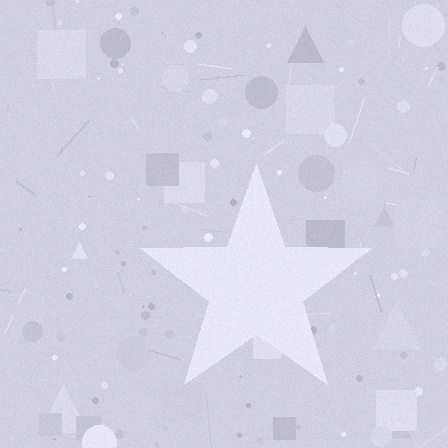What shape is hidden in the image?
A star is hidden in the image.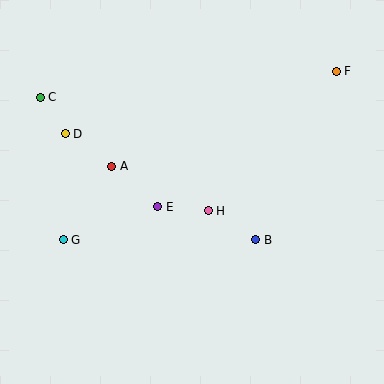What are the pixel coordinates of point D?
Point D is at (65, 134).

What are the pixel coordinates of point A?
Point A is at (112, 166).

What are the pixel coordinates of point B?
Point B is at (256, 240).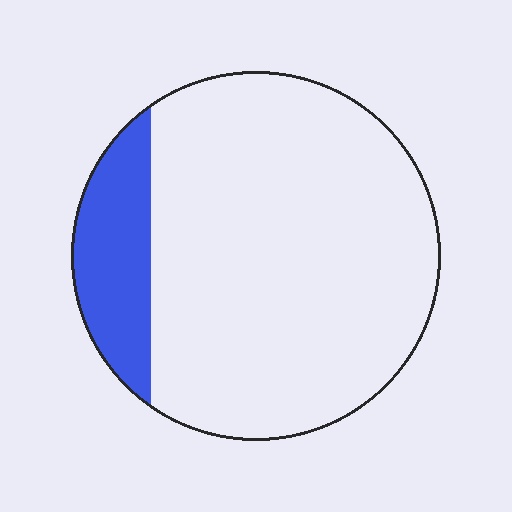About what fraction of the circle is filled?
About one sixth (1/6).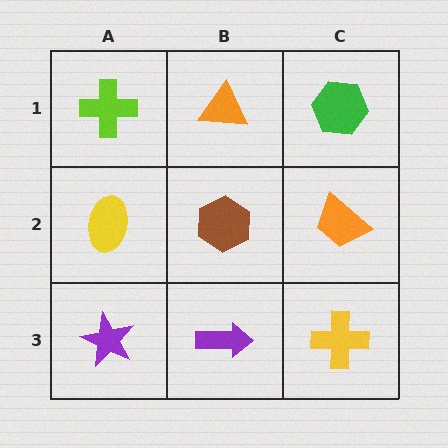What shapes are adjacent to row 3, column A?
A yellow ellipse (row 2, column A), a purple arrow (row 3, column B).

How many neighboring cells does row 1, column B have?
3.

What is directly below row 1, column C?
An orange trapezoid.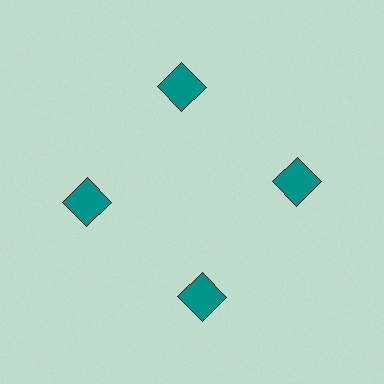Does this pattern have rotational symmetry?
Yes, this pattern has 4-fold rotational symmetry. It looks the same after rotating 90 degrees around the center.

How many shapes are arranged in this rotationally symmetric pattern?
There are 4 shapes, arranged in 4 groups of 1.